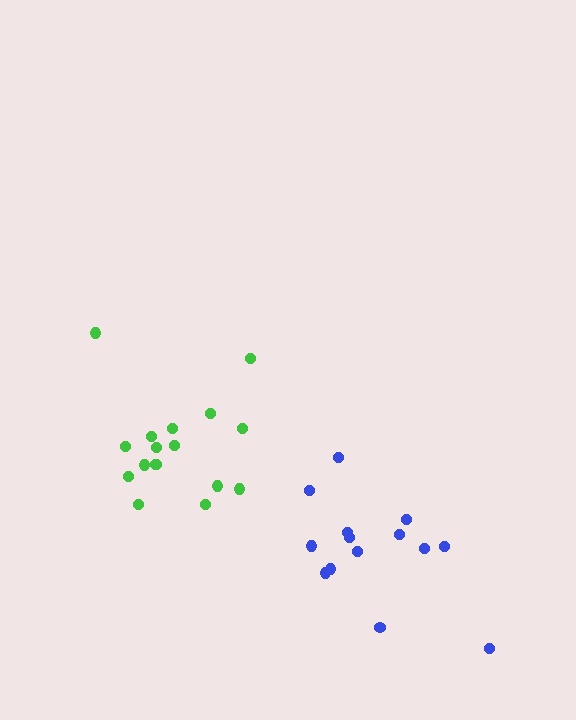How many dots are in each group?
Group 1: 14 dots, Group 2: 17 dots (31 total).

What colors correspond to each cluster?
The clusters are colored: blue, green.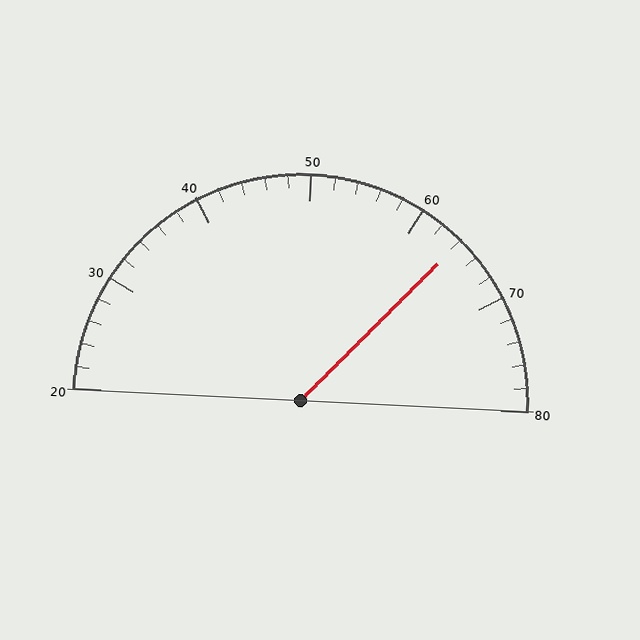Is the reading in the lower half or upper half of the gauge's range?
The reading is in the upper half of the range (20 to 80).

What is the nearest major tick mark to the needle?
The nearest major tick mark is 60.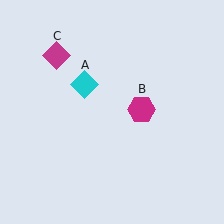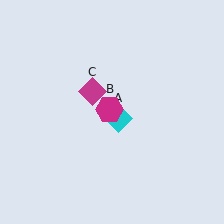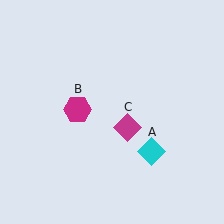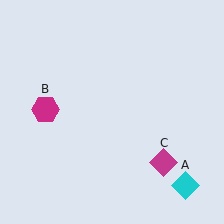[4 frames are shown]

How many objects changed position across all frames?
3 objects changed position: cyan diamond (object A), magenta hexagon (object B), magenta diamond (object C).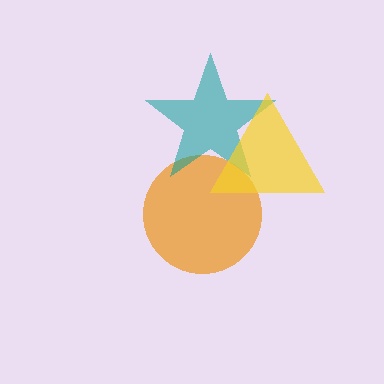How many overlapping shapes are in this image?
There are 3 overlapping shapes in the image.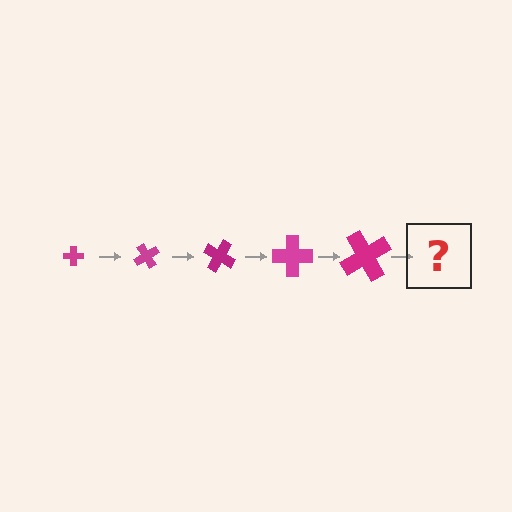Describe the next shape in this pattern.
It should be a cross, larger than the previous one and rotated 300 degrees from the start.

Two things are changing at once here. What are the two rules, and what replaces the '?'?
The two rules are that the cross grows larger each step and it rotates 60 degrees each step. The '?' should be a cross, larger than the previous one and rotated 300 degrees from the start.